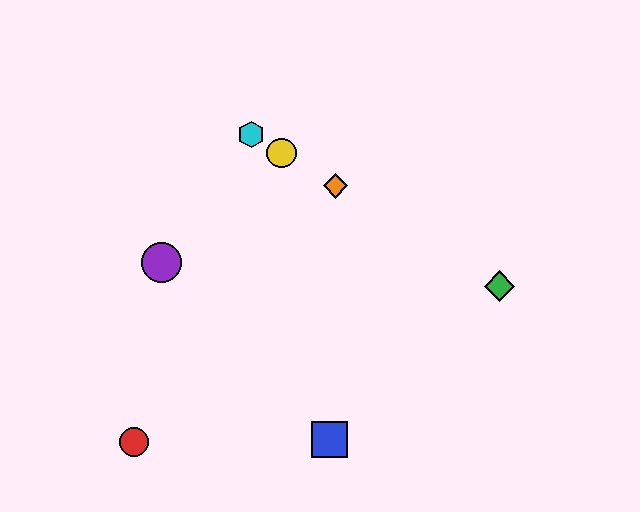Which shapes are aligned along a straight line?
The green diamond, the yellow circle, the orange diamond, the cyan hexagon are aligned along a straight line.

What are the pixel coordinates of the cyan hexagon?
The cyan hexagon is at (251, 135).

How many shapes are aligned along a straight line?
4 shapes (the green diamond, the yellow circle, the orange diamond, the cyan hexagon) are aligned along a straight line.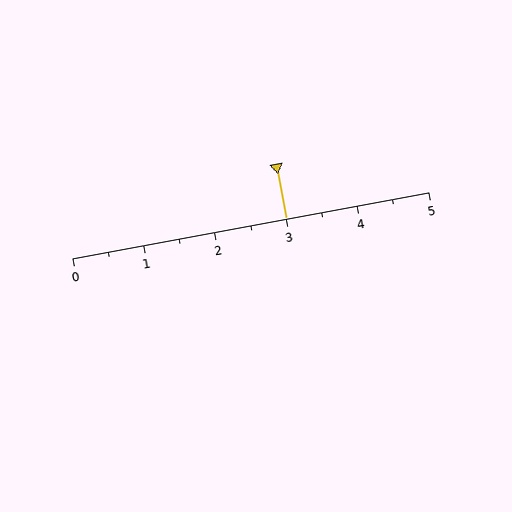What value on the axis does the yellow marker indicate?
The marker indicates approximately 3.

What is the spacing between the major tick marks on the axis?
The major ticks are spaced 1 apart.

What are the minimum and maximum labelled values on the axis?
The axis runs from 0 to 5.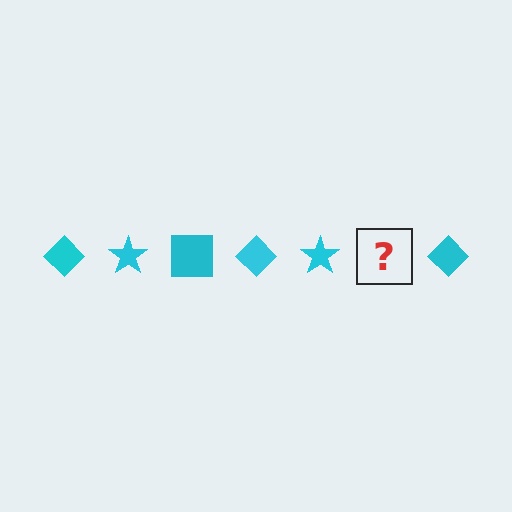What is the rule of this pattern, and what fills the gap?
The rule is that the pattern cycles through diamond, star, square shapes in cyan. The gap should be filled with a cyan square.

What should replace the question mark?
The question mark should be replaced with a cyan square.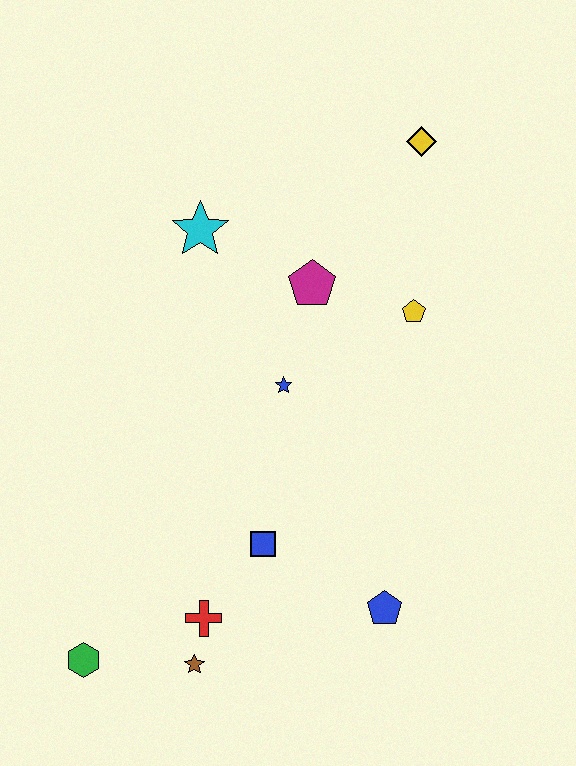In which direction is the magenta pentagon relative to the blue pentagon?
The magenta pentagon is above the blue pentagon.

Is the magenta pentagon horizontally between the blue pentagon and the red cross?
Yes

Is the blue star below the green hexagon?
No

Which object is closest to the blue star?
The magenta pentagon is closest to the blue star.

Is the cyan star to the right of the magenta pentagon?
No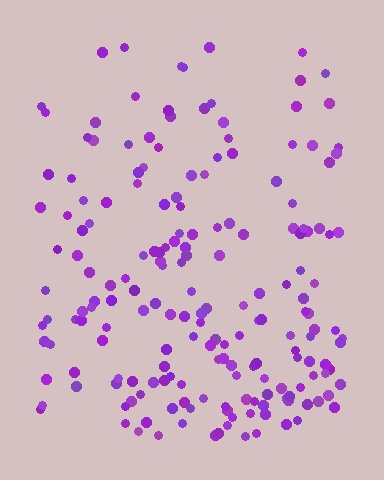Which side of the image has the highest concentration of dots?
The bottom.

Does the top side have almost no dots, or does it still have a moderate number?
Still a moderate number, just noticeably fewer than the bottom.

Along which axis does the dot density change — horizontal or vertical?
Vertical.